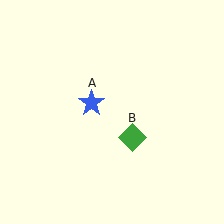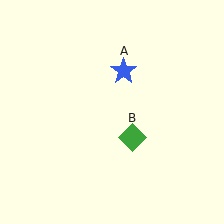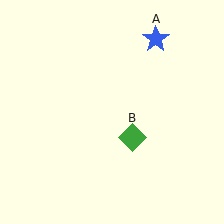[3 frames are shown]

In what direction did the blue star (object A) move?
The blue star (object A) moved up and to the right.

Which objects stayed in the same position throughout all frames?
Green diamond (object B) remained stationary.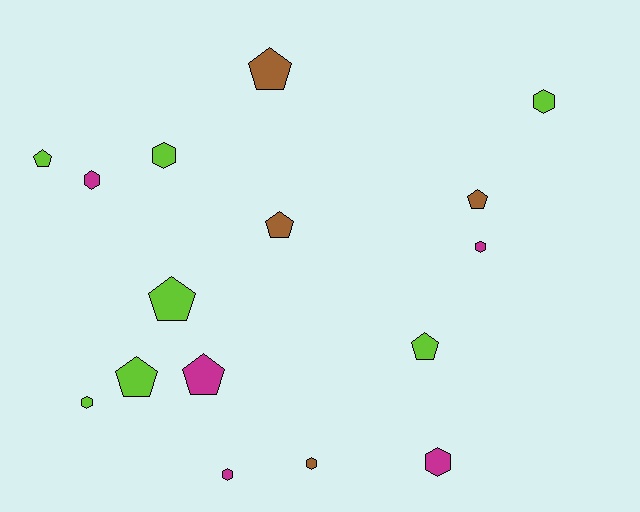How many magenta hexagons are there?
There are 4 magenta hexagons.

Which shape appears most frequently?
Pentagon, with 8 objects.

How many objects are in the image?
There are 16 objects.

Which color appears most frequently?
Lime, with 7 objects.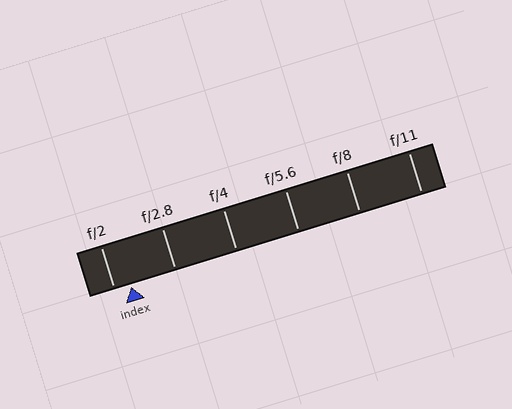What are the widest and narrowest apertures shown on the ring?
The widest aperture shown is f/2 and the narrowest is f/11.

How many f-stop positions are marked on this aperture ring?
There are 6 f-stop positions marked.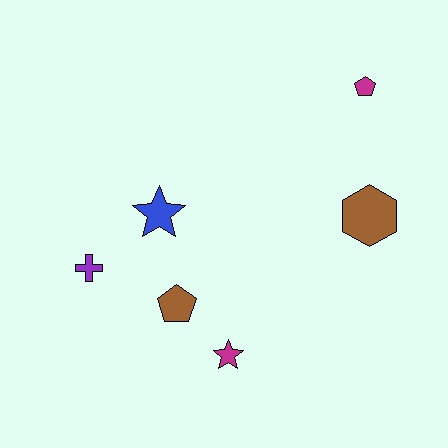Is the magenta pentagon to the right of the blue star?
Yes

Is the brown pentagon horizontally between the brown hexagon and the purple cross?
Yes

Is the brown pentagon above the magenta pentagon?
No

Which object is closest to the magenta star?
The brown pentagon is closest to the magenta star.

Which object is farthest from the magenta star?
The magenta pentagon is farthest from the magenta star.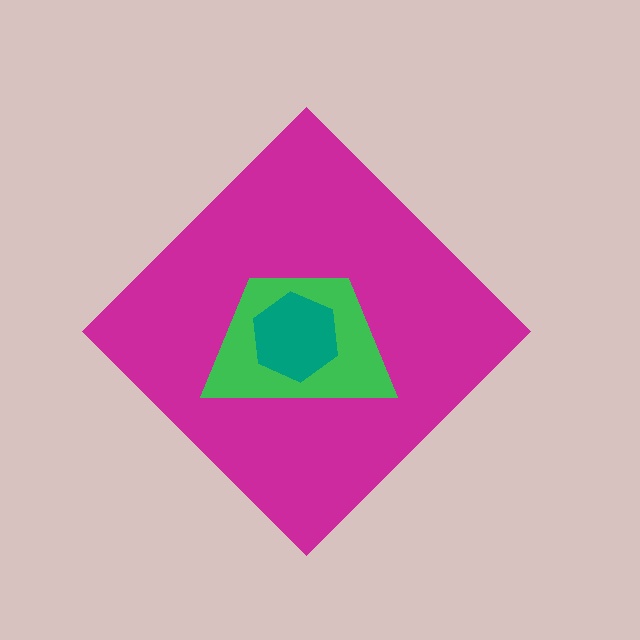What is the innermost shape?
The teal hexagon.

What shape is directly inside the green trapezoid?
The teal hexagon.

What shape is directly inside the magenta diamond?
The green trapezoid.